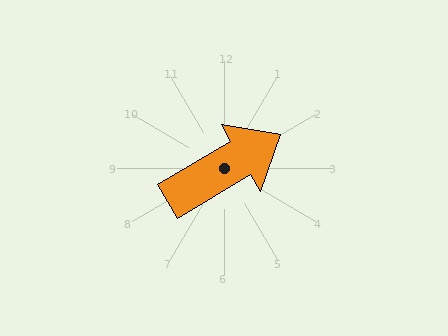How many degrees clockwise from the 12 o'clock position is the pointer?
Approximately 60 degrees.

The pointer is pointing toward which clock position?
Roughly 2 o'clock.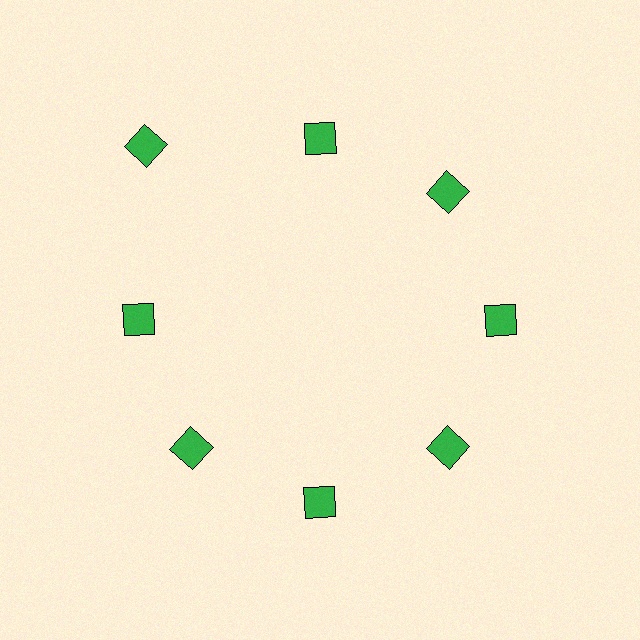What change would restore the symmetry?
The symmetry would be restored by moving it inward, back onto the ring so that all 8 diamonds sit at equal angles and equal distance from the center.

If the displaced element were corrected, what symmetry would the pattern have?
It would have 8-fold rotational symmetry — the pattern would map onto itself every 45 degrees.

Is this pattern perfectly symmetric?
No. The 8 green diamonds are arranged in a ring, but one element near the 10 o'clock position is pushed outward from the center, breaking the 8-fold rotational symmetry.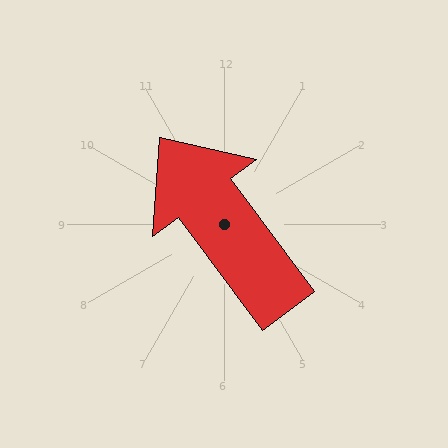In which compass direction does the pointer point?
Northwest.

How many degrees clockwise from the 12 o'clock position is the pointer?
Approximately 323 degrees.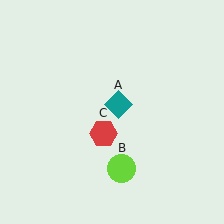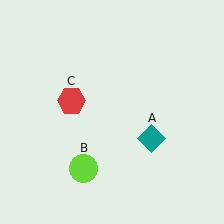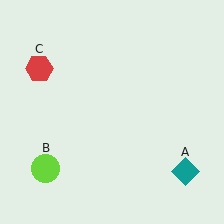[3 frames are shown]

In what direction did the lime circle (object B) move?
The lime circle (object B) moved left.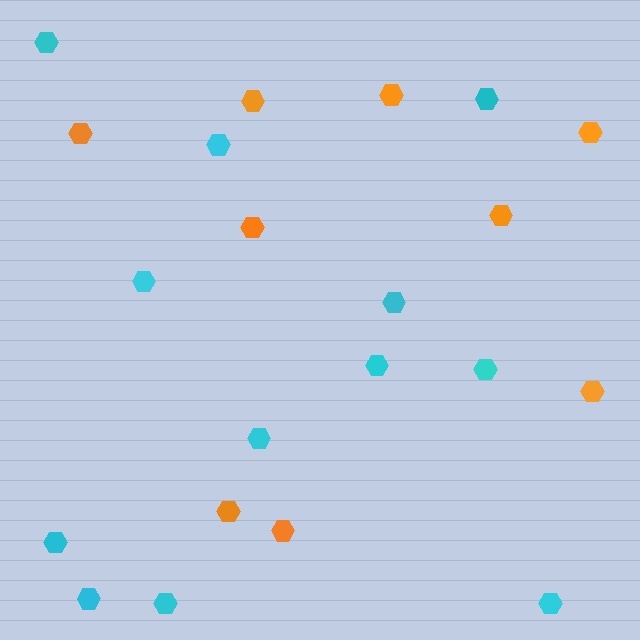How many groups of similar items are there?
There are 2 groups: one group of orange hexagons (9) and one group of cyan hexagons (12).